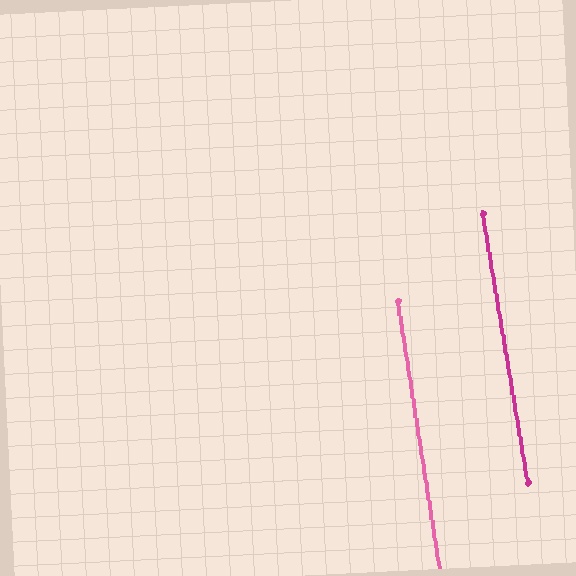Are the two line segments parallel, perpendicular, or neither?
Parallel — their directions differ by only 0.7°.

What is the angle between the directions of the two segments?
Approximately 1 degree.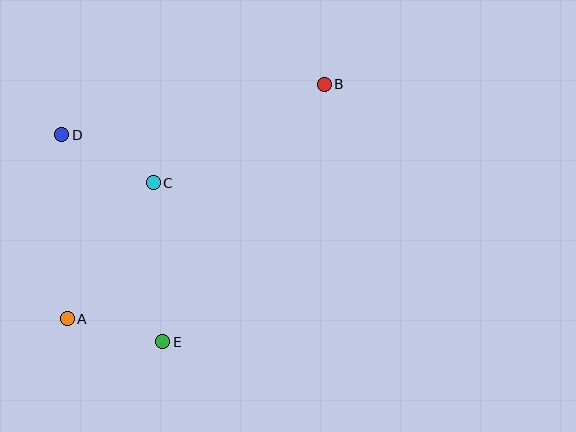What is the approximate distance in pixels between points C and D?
The distance between C and D is approximately 104 pixels.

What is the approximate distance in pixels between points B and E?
The distance between B and E is approximately 304 pixels.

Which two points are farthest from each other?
Points A and B are farthest from each other.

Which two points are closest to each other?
Points A and E are closest to each other.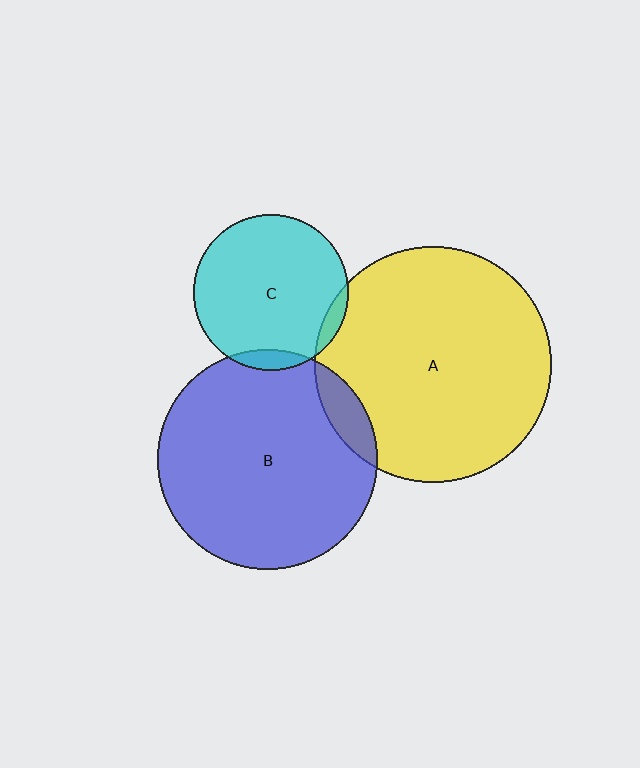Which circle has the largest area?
Circle A (yellow).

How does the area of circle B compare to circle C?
Approximately 2.0 times.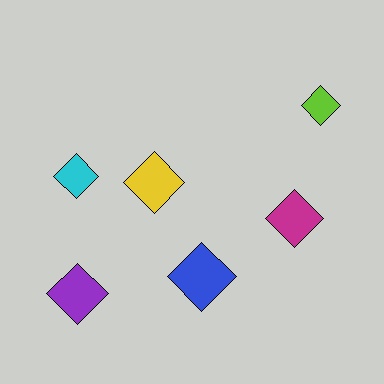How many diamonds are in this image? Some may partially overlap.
There are 6 diamonds.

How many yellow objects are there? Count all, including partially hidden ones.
There is 1 yellow object.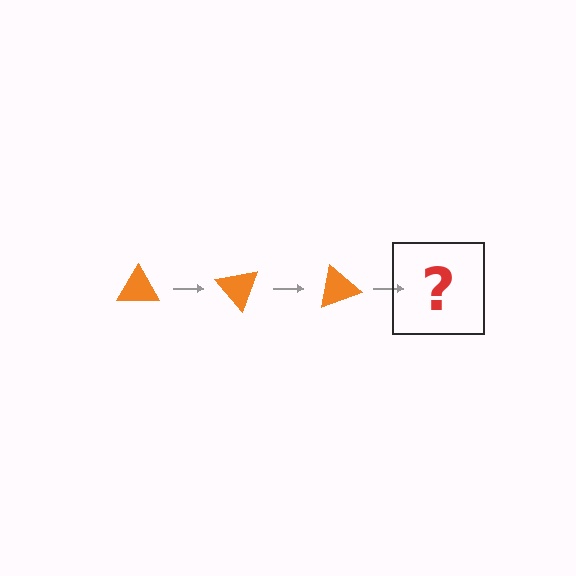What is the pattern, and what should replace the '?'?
The pattern is that the triangle rotates 50 degrees each step. The '?' should be an orange triangle rotated 150 degrees.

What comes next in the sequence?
The next element should be an orange triangle rotated 150 degrees.